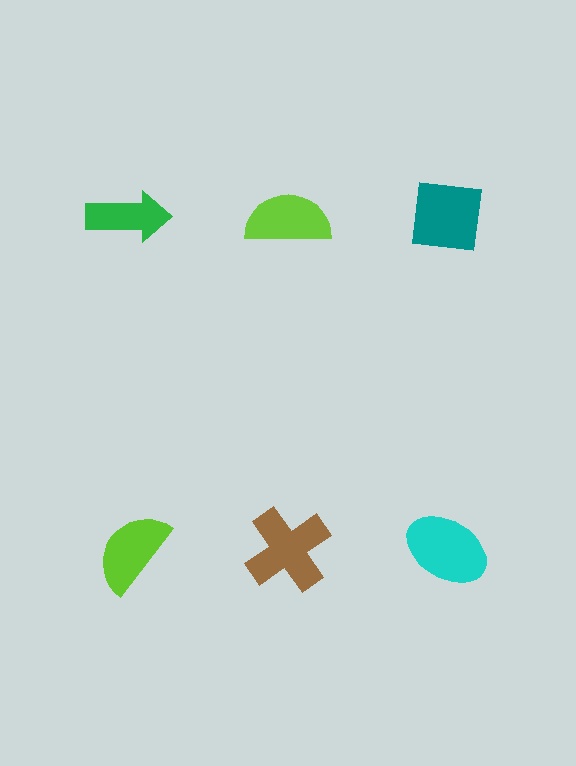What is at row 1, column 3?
A teal square.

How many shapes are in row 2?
3 shapes.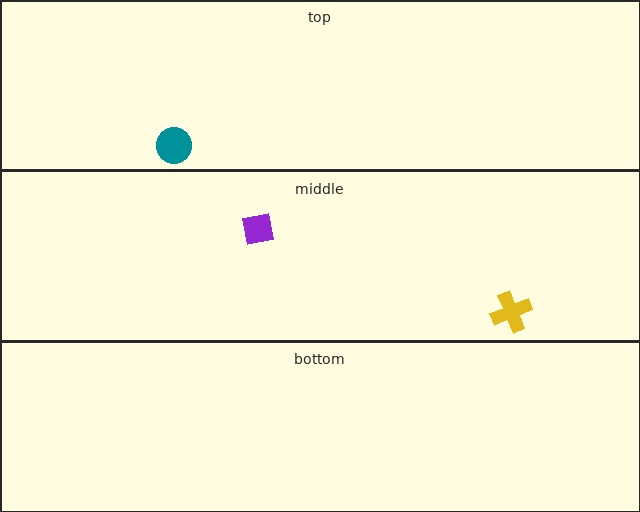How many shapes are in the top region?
1.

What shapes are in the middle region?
The yellow cross, the purple square.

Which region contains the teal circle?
The top region.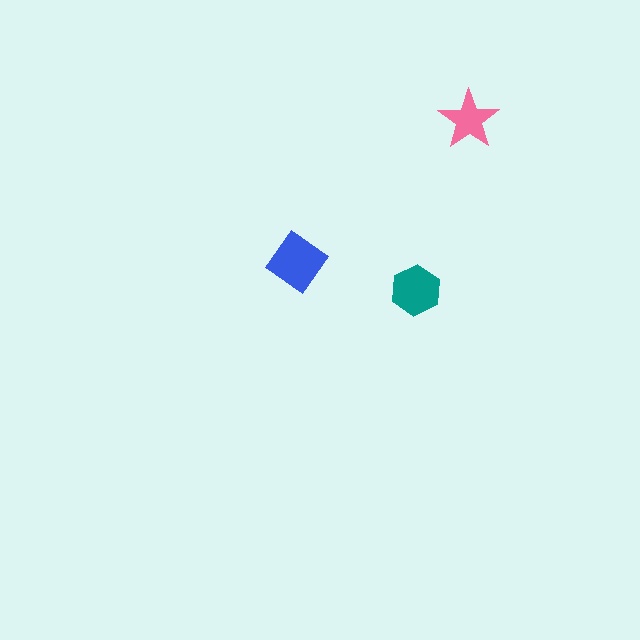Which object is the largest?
The blue diamond.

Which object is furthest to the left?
The blue diamond is leftmost.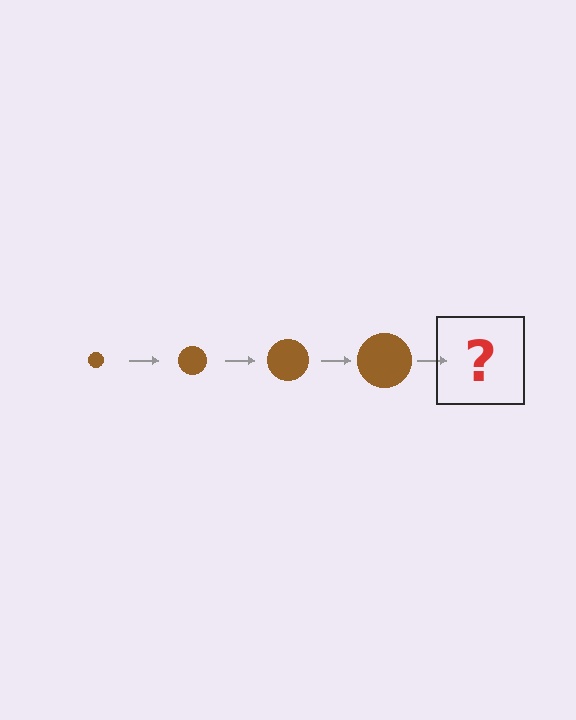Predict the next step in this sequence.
The next step is a brown circle, larger than the previous one.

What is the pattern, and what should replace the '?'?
The pattern is that the circle gets progressively larger each step. The '?' should be a brown circle, larger than the previous one.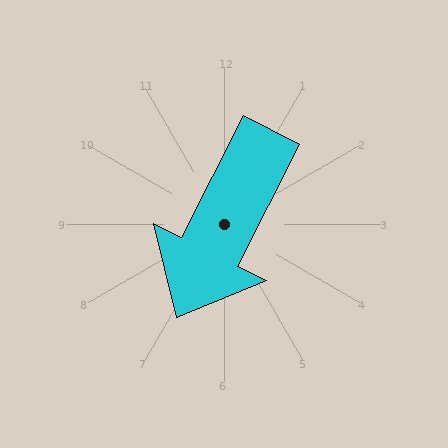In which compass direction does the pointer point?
Southwest.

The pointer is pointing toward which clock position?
Roughly 7 o'clock.